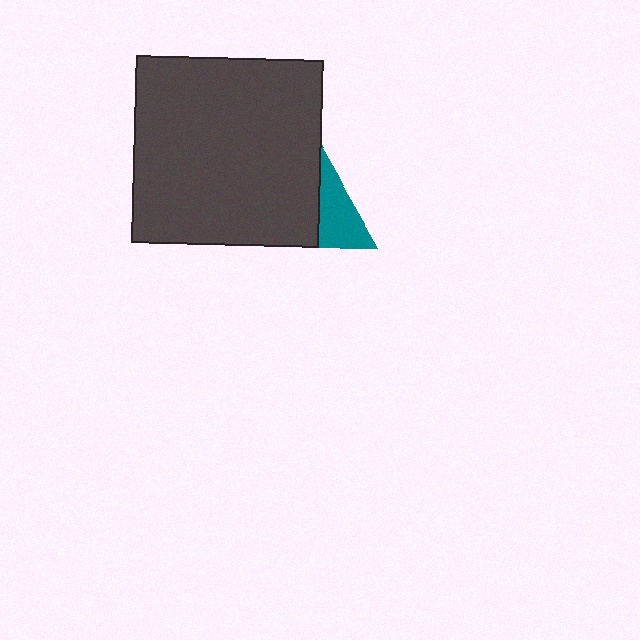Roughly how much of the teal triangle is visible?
About half of it is visible (roughly 48%).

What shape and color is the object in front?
The object in front is a dark gray square.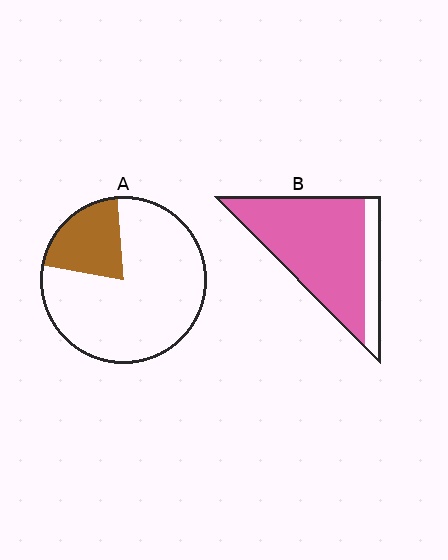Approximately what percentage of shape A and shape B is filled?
A is approximately 20% and B is approximately 80%.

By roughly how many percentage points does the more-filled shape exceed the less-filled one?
By roughly 60 percentage points (B over A).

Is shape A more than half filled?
No.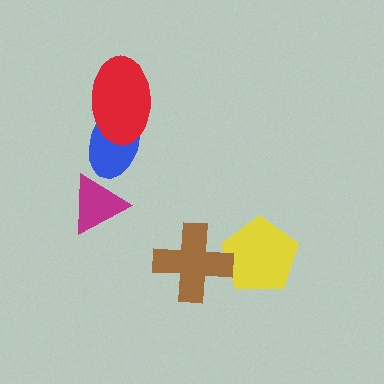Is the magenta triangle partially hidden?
Yes, it is partially covered by another shape.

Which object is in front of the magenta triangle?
The blue ellipse is in front of the magenta triangle.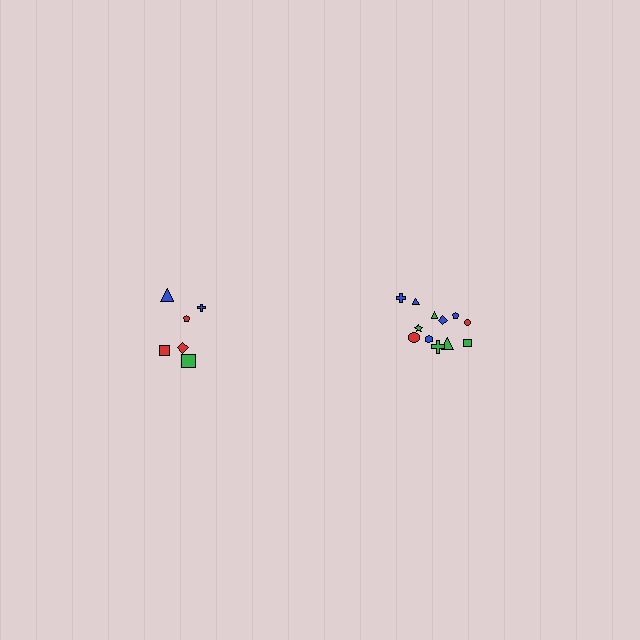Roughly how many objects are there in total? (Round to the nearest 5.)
Roughly 20 objects in total.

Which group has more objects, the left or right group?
The right group.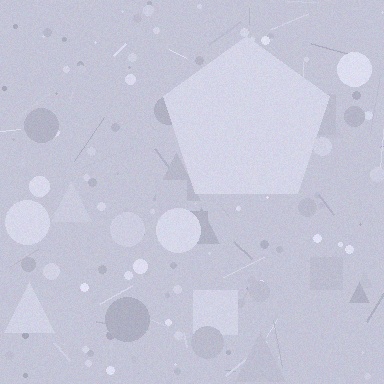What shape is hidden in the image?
A pentagon is hidden in the image.